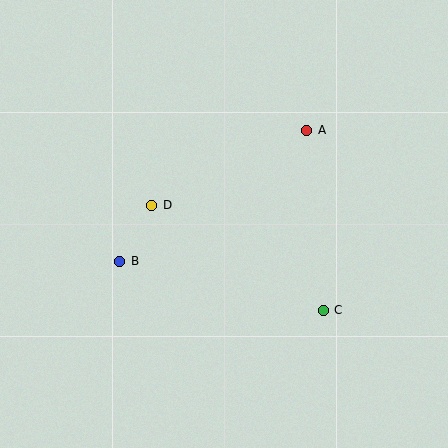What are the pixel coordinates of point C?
Point C is at (323, 310).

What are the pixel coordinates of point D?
Point D is at (152, 205).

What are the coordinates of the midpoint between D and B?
The midpoint between D and B is at (136, 233).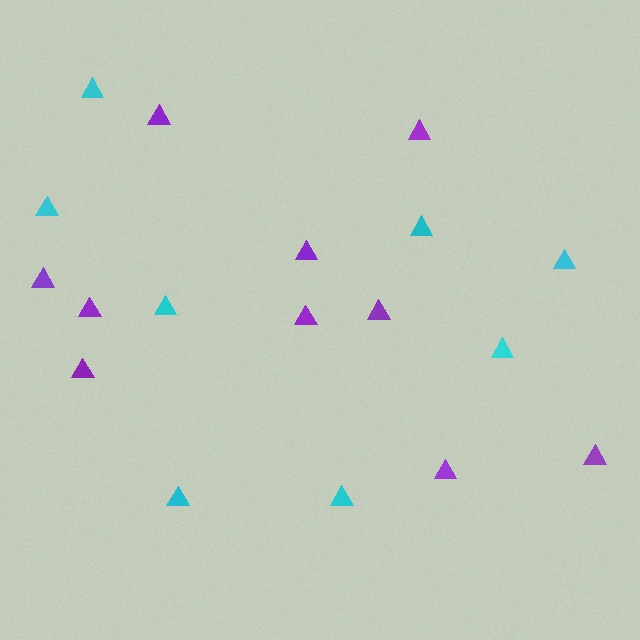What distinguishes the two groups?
There are 2 groups: one group of cyan triangles (8) and one group of purple triangles (10).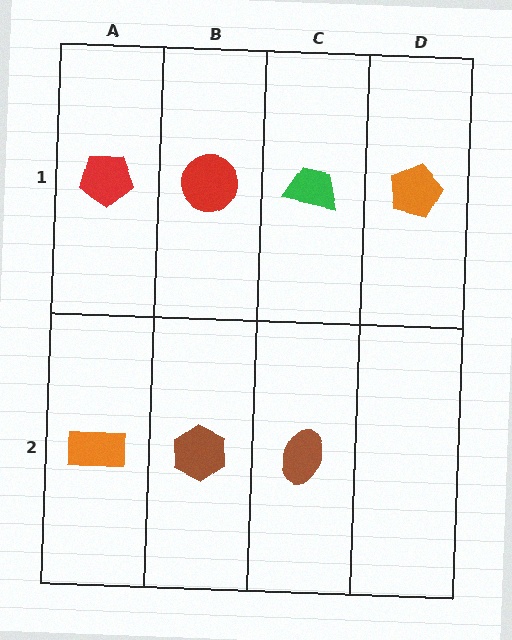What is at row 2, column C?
A brown ellipse.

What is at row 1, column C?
A green trapezoid.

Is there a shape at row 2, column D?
No, that cell is empty.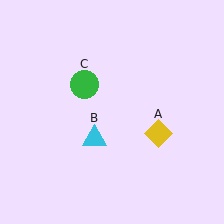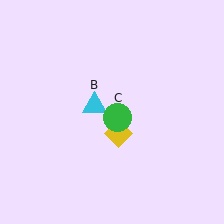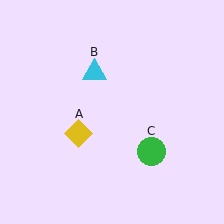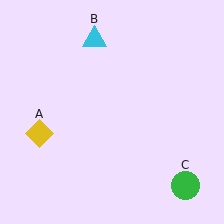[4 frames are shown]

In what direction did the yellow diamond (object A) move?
The yellow diamond (object A) moved left.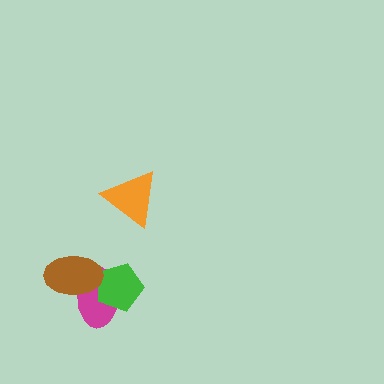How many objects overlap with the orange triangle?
0 objects overlap with the orange triangle.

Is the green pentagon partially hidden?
Yes, it is partially covered by another shape.